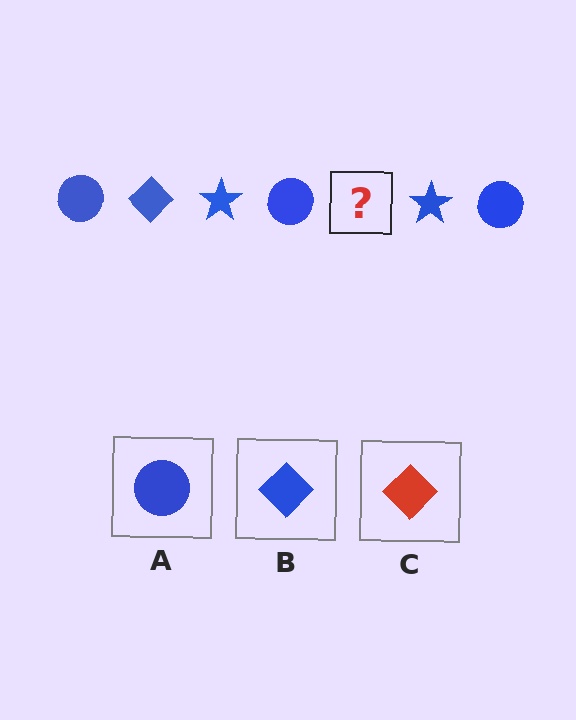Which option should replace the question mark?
Option B.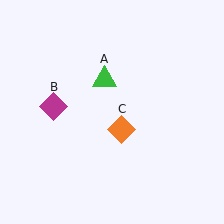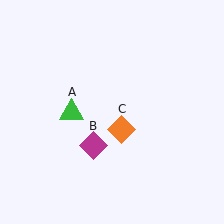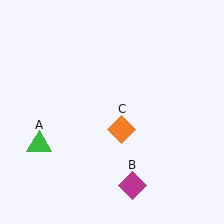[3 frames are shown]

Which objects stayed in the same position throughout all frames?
Orange diamond (object C) remained stationary.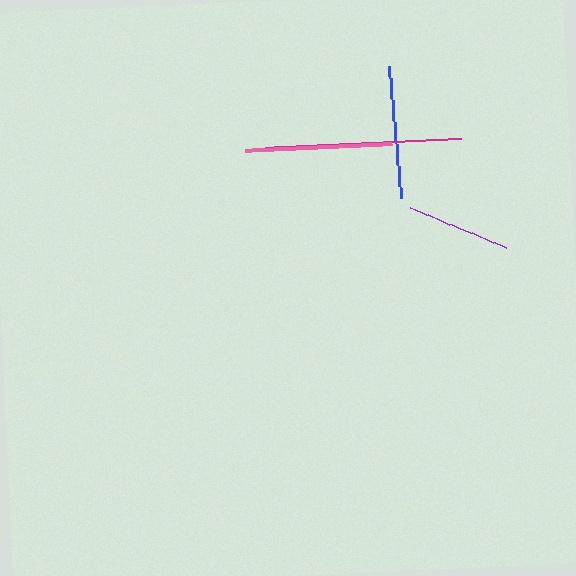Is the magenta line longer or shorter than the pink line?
The magenta line is longer than the pink line.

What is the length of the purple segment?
The purple segment is approximately 104 pixels long.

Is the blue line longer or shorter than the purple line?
The blue line is longer than the purple line.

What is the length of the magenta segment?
The magenta segment is approximately 197 pixels long.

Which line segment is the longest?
The magenta line is the longest at approximately 197 pixels.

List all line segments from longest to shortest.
From longest to shortest: magenta, pink, blue, purple.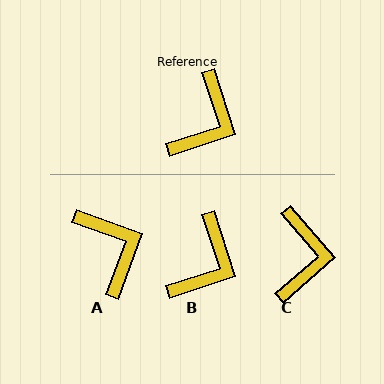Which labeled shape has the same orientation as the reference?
B.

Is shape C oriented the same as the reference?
No, it is off by about 23 degrees.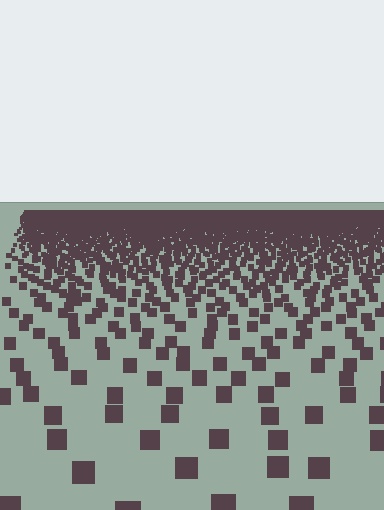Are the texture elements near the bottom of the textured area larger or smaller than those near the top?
Larger. Near the bottom, elements are closer to the viewer and appear at a bigger on-screen size.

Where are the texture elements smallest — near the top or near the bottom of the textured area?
Near the top.